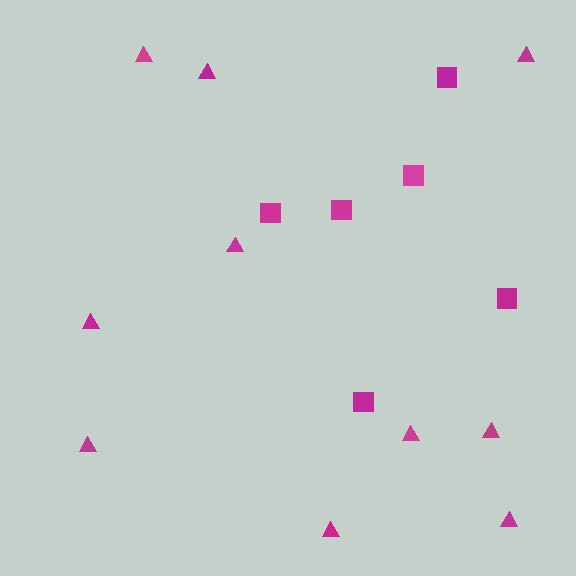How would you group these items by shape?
There are 2 groups: one group of squares (6) and one group of triangles (10).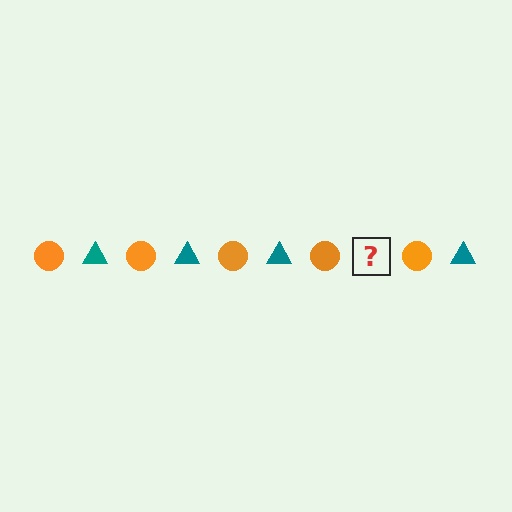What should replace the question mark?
The question mark should be replaced with a teal triangle.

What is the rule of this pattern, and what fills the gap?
The rule is that the pattern alternates between orange circle and teal triangle. The gap should be filled with a teal triangle.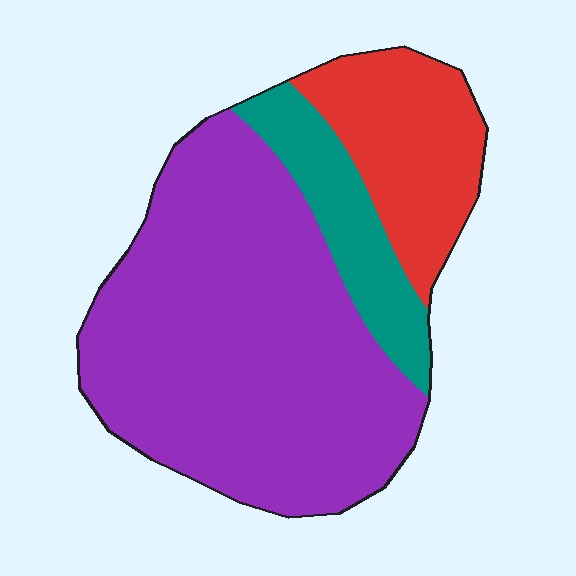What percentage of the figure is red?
Red covers 20% of the figure.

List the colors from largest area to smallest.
From largest to smallest: purple, red, teal.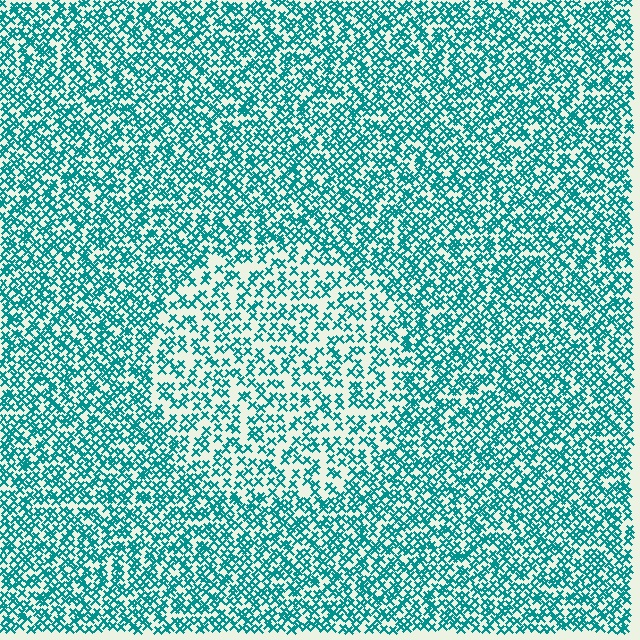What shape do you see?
I see a circle.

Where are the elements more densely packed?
The elements are more densely packed outside the circle boundary.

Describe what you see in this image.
The image contains small teal elements arranged at two different densities. A circle-shaped region is visible where the elements are less densely packed than the surrounding area.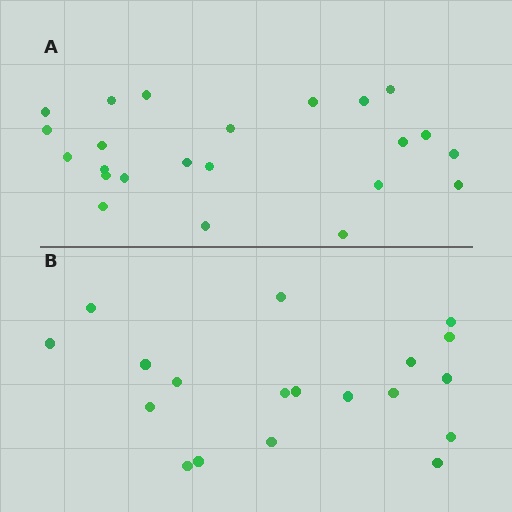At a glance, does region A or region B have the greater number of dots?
Region A (the top region) has more dots.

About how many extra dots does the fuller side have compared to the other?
Region A has about 4 more dots than region B.